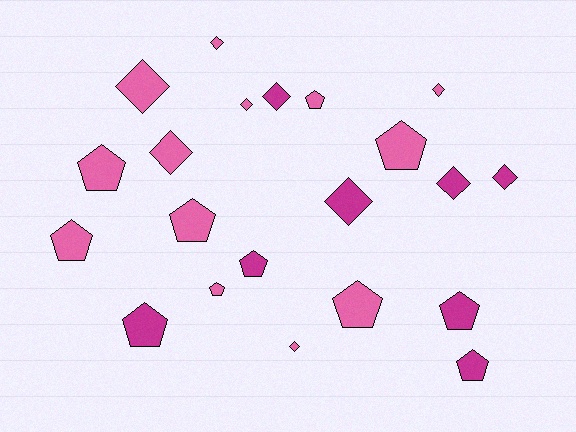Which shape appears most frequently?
Pentagon, with 11 objects.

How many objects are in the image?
There are 21 objects.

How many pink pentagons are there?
There are 7 pink pentagons.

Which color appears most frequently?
Pink, with 13 objects.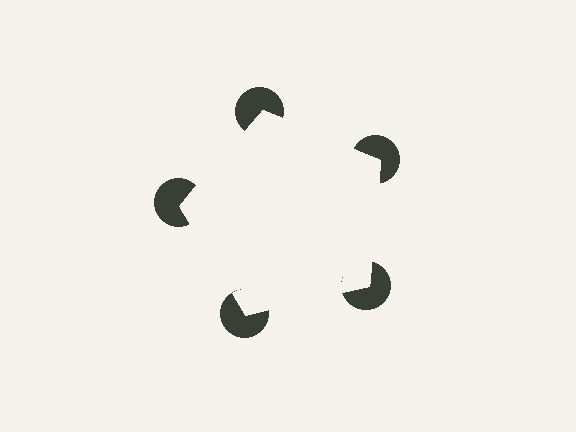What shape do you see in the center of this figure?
An illusory pentagon — its edges are inferred from the aligned wedge cuts in the pac-man discs, not physically drawn.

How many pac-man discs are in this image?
There are 5 — one at each vertex of the illusory pentagon.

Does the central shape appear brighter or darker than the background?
It typically appears slightly brighter than the background, even though no actual brightness change is drawn.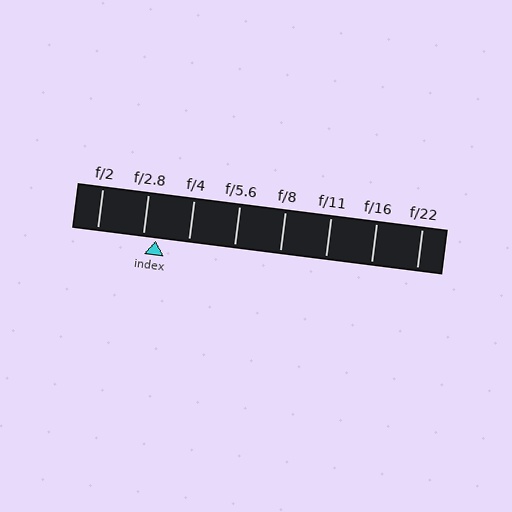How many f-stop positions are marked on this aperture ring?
There are 8 f-stop positions marked.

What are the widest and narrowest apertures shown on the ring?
The widest aperture shown is f/2 and the narrowest is f/22.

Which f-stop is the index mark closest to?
The index mark is closest to f/2.8.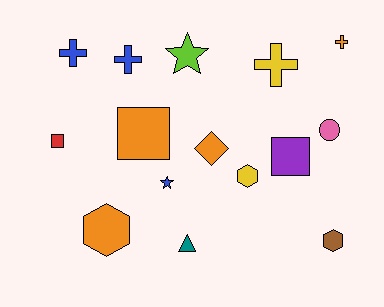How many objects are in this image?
There are 15 objects.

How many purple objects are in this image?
There is 1 purple object.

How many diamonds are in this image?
There is 1 diamond.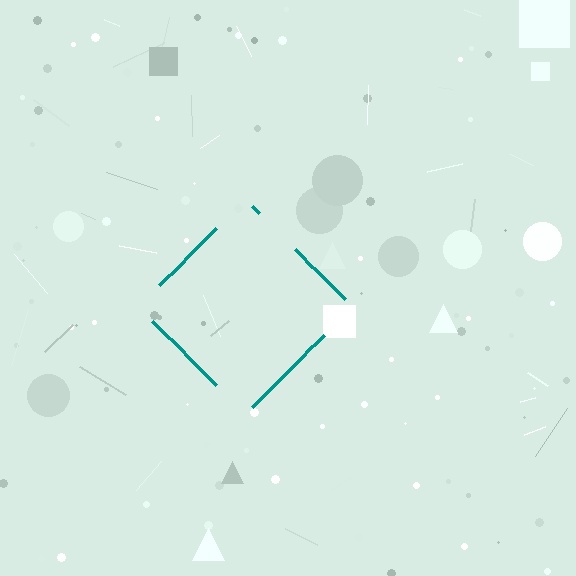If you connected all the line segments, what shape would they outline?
They would outline a diamond.